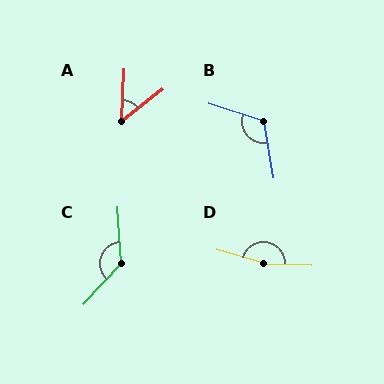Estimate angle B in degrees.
Approximately 117 degrees.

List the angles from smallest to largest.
A (50°), B (117°), C (134°), D (166°).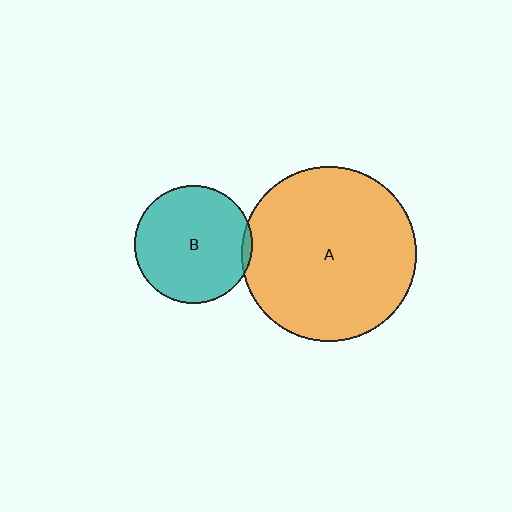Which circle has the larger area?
Circle A (orange).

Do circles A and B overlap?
Yes.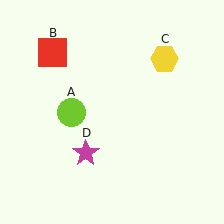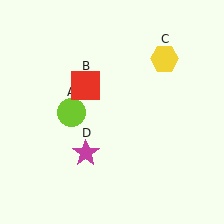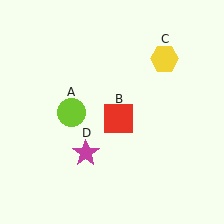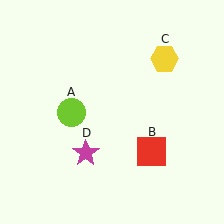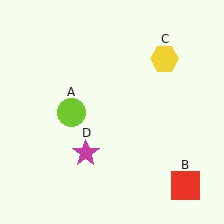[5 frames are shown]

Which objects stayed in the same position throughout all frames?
Lime circle (object A) and yellow hexagon (object C) and magenta star (object D) remained stationary.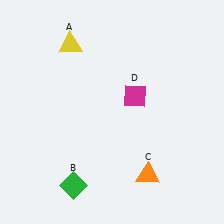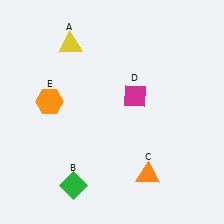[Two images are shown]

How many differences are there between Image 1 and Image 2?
There is 1 difference between the two images.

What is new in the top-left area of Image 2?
An orange hexagon (E) was added in the top-left area of Image 2.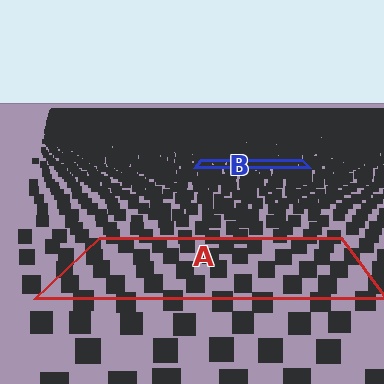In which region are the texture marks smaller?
The texture marks are smaller in region B, because it is farther away.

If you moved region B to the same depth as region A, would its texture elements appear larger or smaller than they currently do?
They would appear larger. At a closer depth, the same texture elements are projected at a bigger on-screen size.